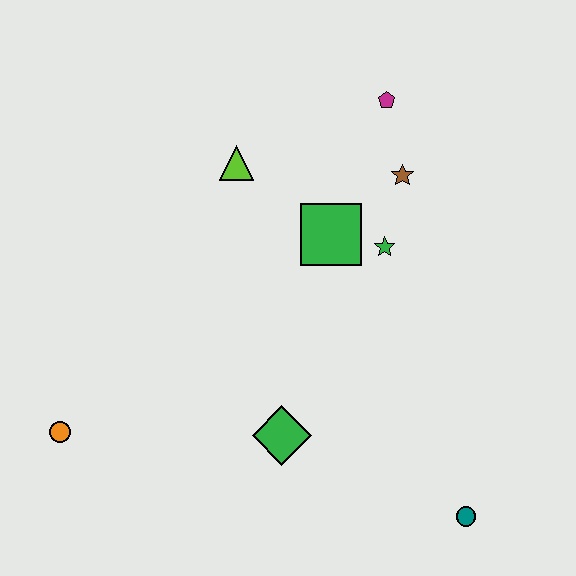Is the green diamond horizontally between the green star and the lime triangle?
Yes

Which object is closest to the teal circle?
The green diamond is closest to the teal circle.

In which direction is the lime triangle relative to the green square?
The lime triangle is to the left of the green square.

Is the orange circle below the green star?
Yes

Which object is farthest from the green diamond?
The magenta pentagon is farthest from the green diamond.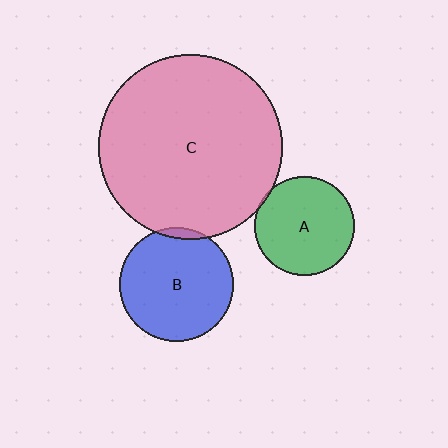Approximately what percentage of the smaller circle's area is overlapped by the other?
Approximately 5%.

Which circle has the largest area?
Circle C (pink).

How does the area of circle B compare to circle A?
Approximately 1.3 times.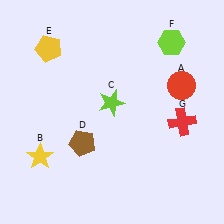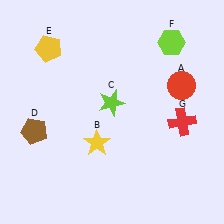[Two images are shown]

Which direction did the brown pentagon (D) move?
The brown pentagon (D) moved left.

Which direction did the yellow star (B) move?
The yellow star (B) moved right.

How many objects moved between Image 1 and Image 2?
2 objects moved between the two images.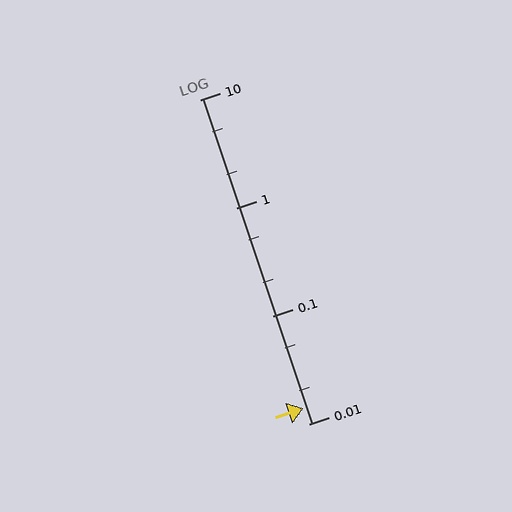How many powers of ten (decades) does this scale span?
The scale spans 3 decades, from 0.01 to 10.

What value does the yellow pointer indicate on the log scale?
The pointer indicates approximately 0.014.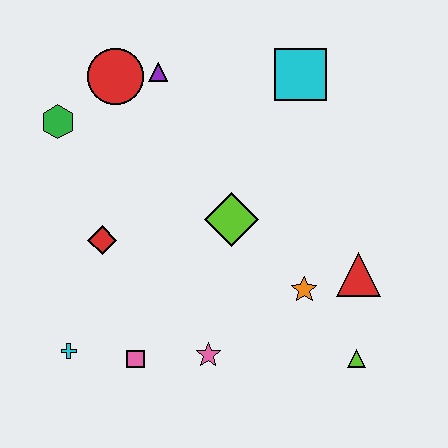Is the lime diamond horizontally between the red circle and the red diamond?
No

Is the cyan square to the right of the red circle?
Yes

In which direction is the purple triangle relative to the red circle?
The purple triangle is to the right of the red circle.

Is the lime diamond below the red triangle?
No